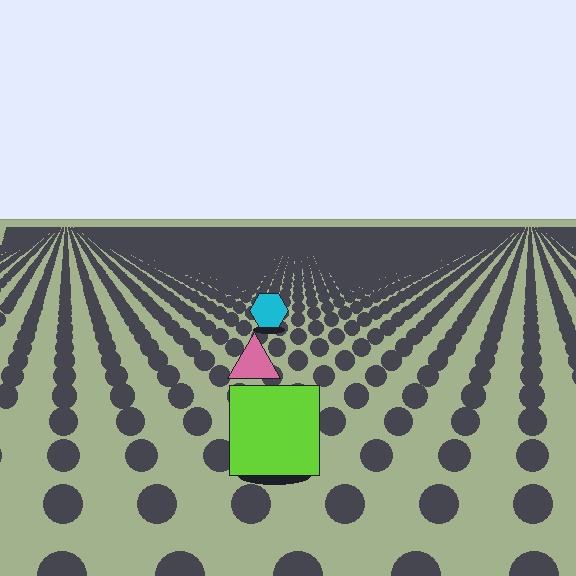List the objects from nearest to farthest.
From nearest to farthest: the lime square, the pink triangle, the cyan hexagon.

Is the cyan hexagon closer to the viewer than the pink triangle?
No. The pink triangle is closer — you can tell from the texture gradient: the ground texture is coarser near it.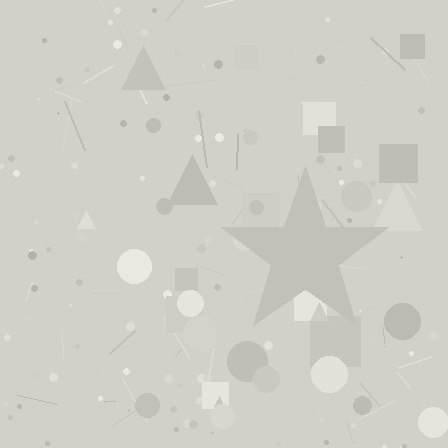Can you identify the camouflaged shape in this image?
The camouflaged shape is a star.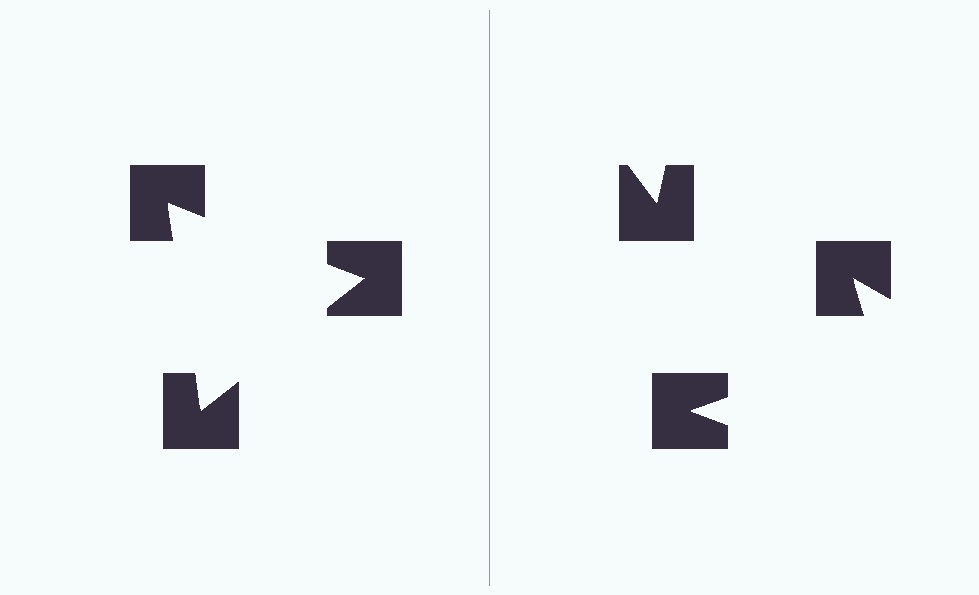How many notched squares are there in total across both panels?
6 — 3 on each side.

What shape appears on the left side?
An illusory triangle.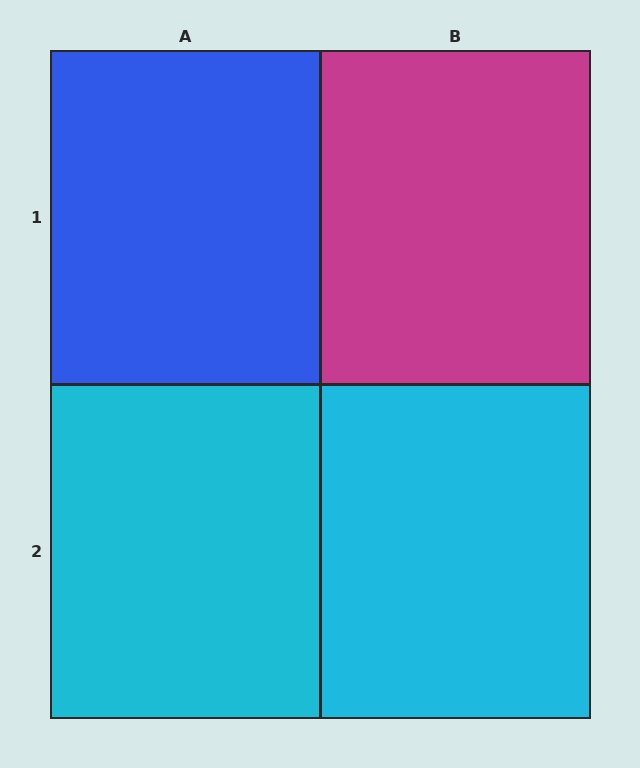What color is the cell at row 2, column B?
Cyan.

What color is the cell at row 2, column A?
Cyan.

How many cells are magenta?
1 cell is magenta.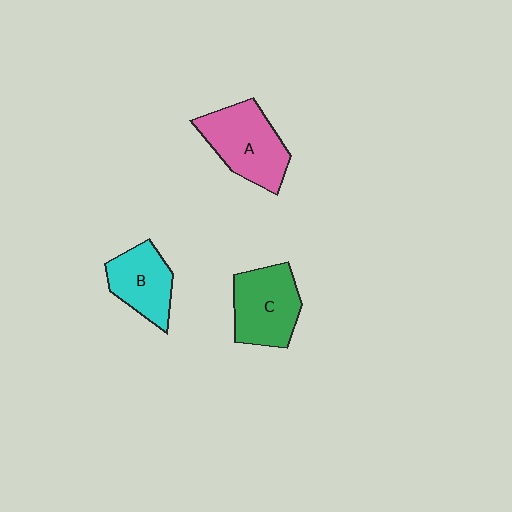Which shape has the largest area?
Shape A (pink).